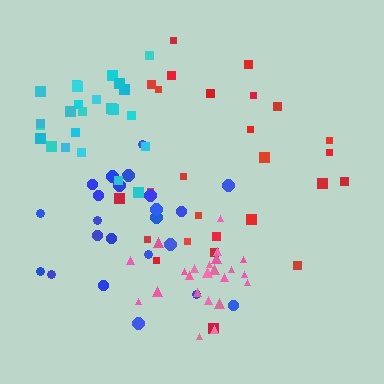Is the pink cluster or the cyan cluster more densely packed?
Pink.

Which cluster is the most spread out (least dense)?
Red.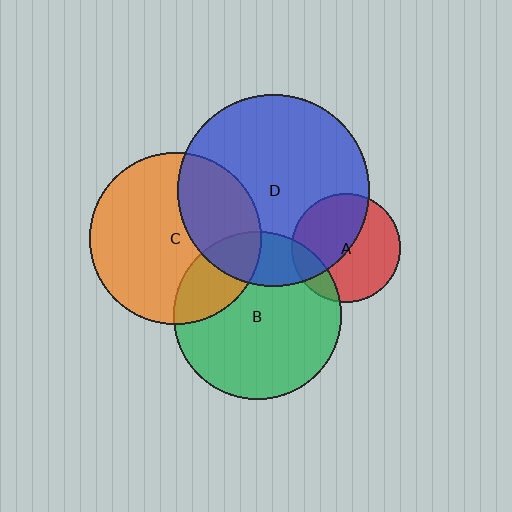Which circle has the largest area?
Circle D (blue).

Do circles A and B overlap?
Yes.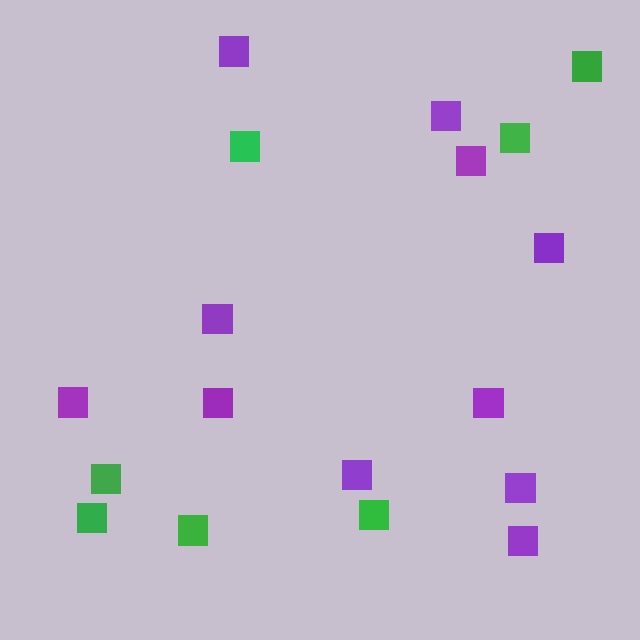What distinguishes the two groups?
There are 2 groups: one group of green squares (7) and one group of purple squares (11).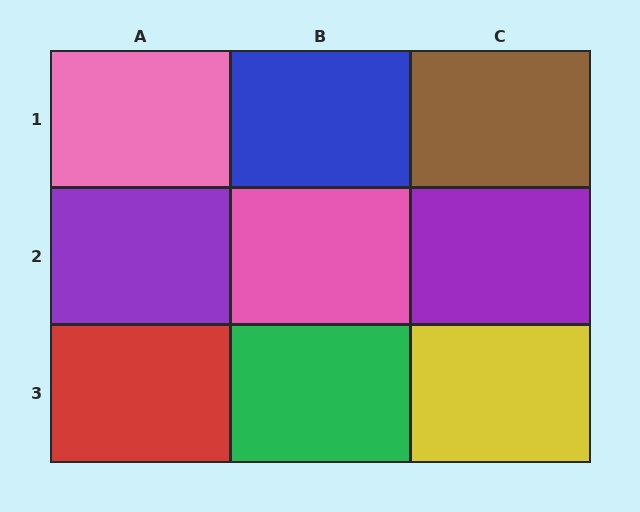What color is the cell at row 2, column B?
Pink.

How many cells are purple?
2 cells are purple.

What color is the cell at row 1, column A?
Pink.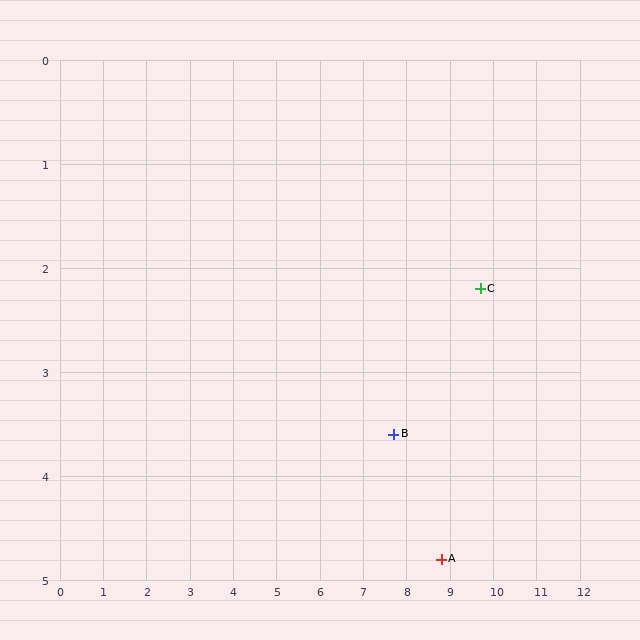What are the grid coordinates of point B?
Point B is at approximately (7.7, 3.6).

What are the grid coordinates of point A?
Point A is at approximately (8.8, 4.8).